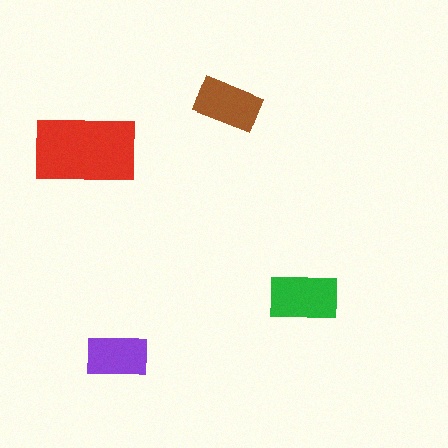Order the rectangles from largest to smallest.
the red one, the green one, the brown one, the purple one.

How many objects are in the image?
There are 4 objects in the image.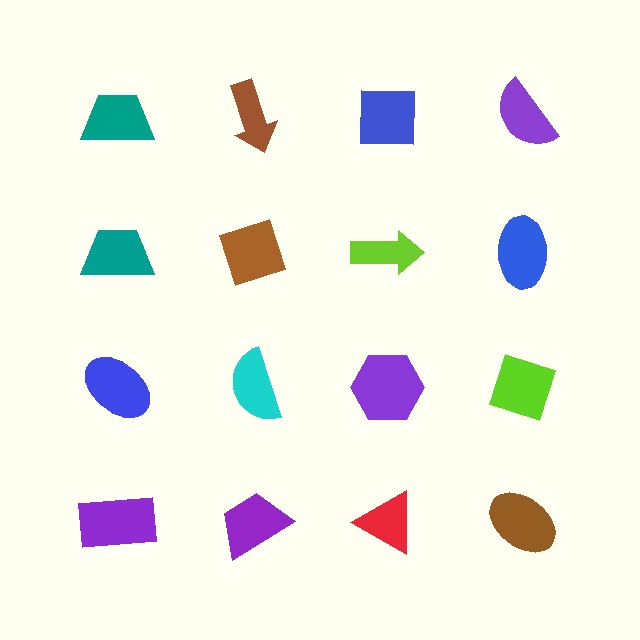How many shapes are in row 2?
4 shapes.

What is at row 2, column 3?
A lime arrow.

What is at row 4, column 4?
A brown ellipse.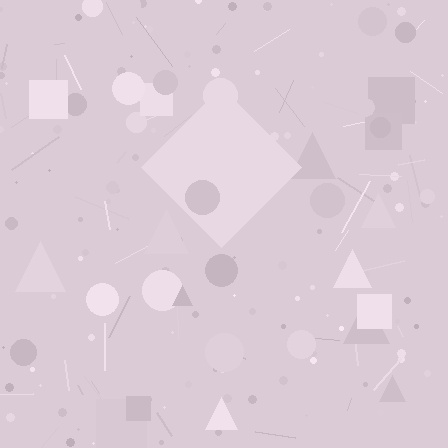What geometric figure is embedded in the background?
A diamond is embedded in the background.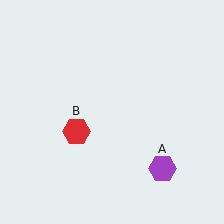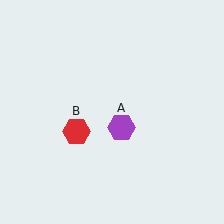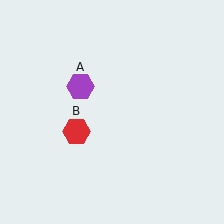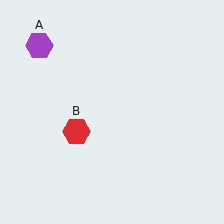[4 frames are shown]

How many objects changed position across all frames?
1 object changed position: purple hexagon (object A).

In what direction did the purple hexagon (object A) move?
The purple hexagon (object A) moved up and to the left.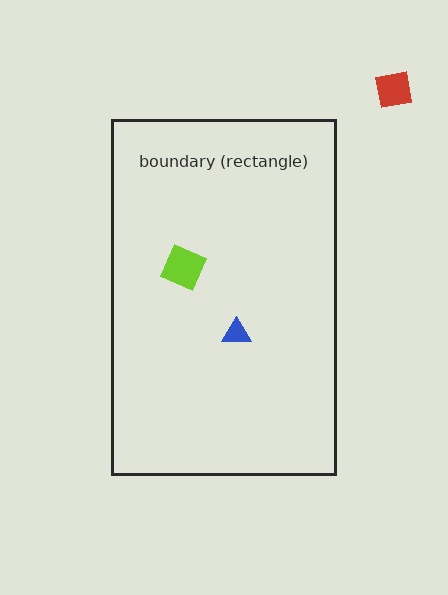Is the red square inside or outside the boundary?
Outside.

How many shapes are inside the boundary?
2 inside, 1 outside.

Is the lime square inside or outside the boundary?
Inside.